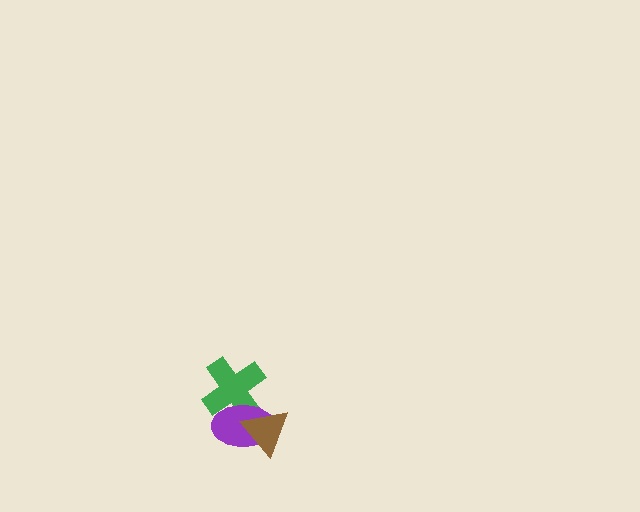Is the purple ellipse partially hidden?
Yes, it is partially covered by another shape.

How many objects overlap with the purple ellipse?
2 objects overlap with the purple ellipse.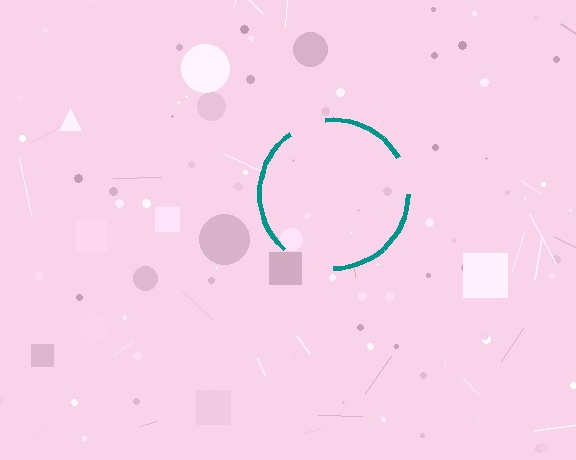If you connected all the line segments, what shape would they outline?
They would outline a circle.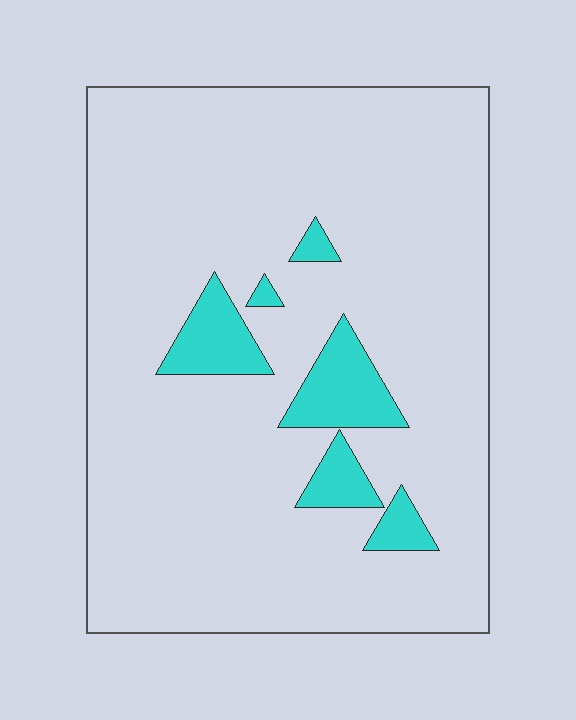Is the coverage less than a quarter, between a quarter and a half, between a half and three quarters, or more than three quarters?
Less than a quarter.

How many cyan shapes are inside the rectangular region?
6.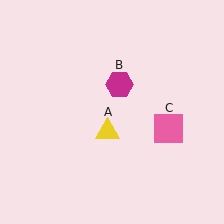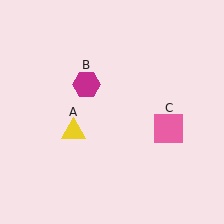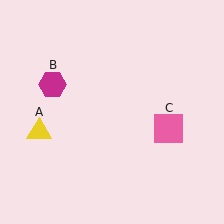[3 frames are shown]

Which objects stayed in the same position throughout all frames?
Pink square (object C) remained stationary.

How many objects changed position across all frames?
2 objects changed position: yellow triangle (object A), magenta hexagon (object B).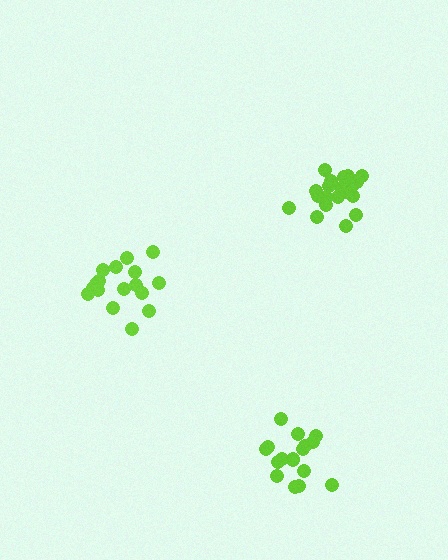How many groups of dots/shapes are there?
There are 3 groups.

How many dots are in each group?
Group 1: 17 dots, Group 2: 20 dots, Group 3: 17 dots (54 total).